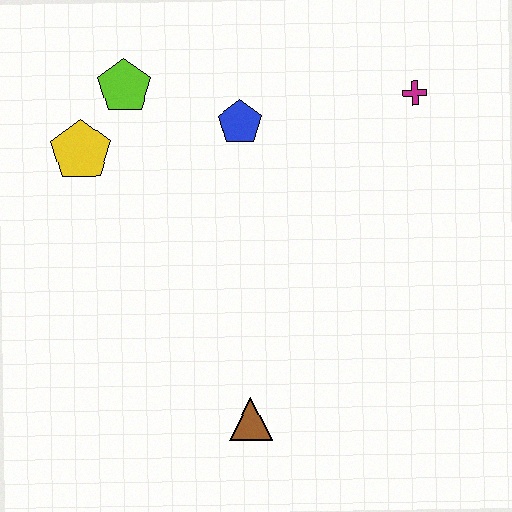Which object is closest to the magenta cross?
The blue pentagon is closest to the magenta cross.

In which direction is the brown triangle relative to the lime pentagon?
The brown triangle is below the lime pentagon.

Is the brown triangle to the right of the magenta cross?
No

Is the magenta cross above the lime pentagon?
No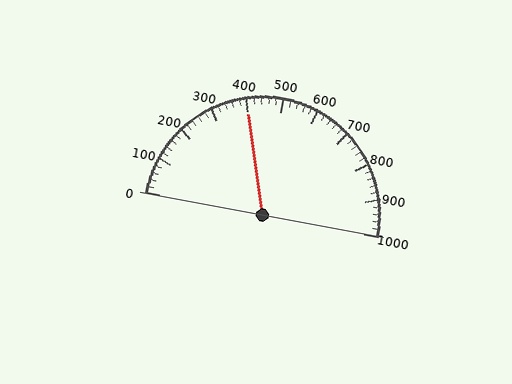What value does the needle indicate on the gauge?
The needle indicates approximately 400.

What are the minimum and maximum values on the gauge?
The gauge ranges from 0 to 1000.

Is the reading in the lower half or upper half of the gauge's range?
The reading is in the lower half of the range (0 to 1000).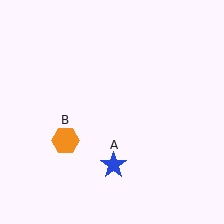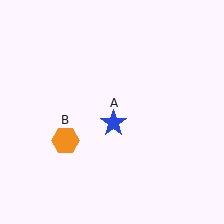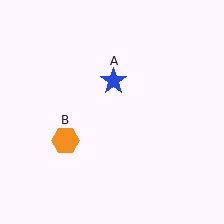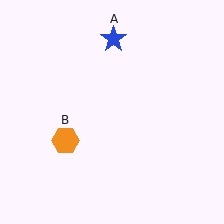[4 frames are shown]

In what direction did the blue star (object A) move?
The blue star (object A) moved up.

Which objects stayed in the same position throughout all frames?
Orange hexagon (object B) remained stationary.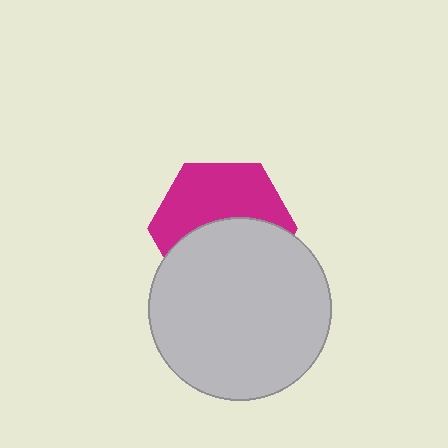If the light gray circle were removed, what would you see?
You would see the complete magenta hexagon.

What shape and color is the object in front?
The object in front is a light gray circle.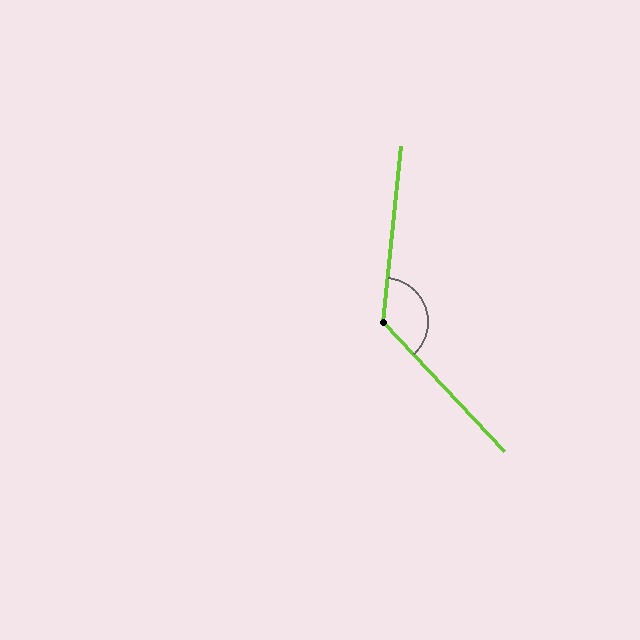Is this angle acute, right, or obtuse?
It is obtuse.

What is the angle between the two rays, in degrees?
Approximately 131 degrees.